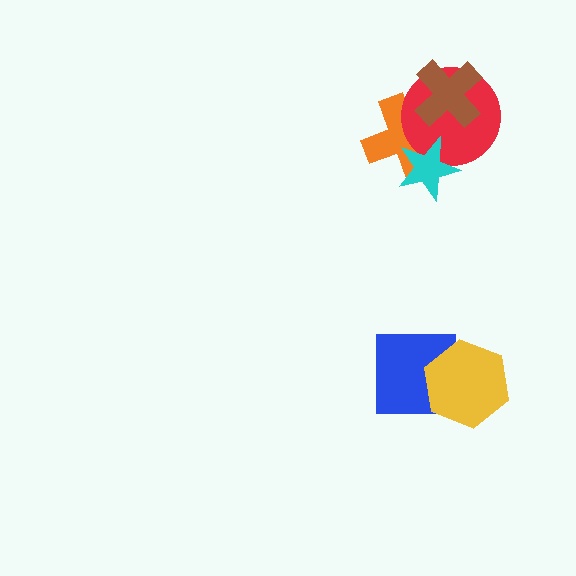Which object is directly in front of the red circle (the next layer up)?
The cyan star is directly in front of the red circle.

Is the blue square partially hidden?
Yes, it is partially covered by another shape.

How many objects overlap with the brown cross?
2 objects overlap with the brown cross.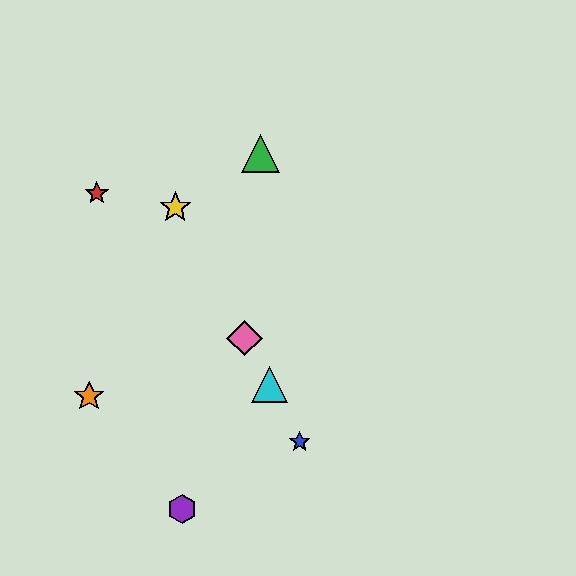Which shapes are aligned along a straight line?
The blue star, the yellow star, the cyan triangle, the pink diamond are aligned along a straight line.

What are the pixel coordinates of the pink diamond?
The pink diamond is at (245, 338).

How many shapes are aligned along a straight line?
4 shapes (the blue star, the yellow star, the cyan triangle, the pink diamond) are aligned along a straight line.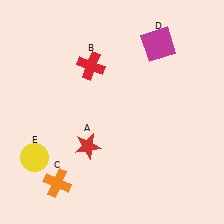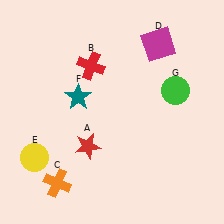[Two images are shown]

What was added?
A teal star (F), a green circle (G) were added in Image 2.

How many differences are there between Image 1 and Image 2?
There are 2 differences between the two images.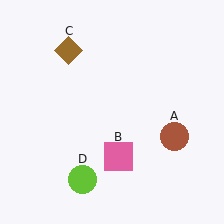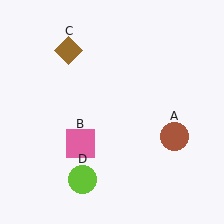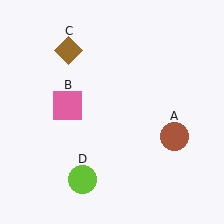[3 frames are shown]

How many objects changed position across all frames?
1 object changed position: pink square (object B).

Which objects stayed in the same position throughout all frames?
Brown circle (object A) and brown diamond (object C) and lime circle (object D) remained stationary.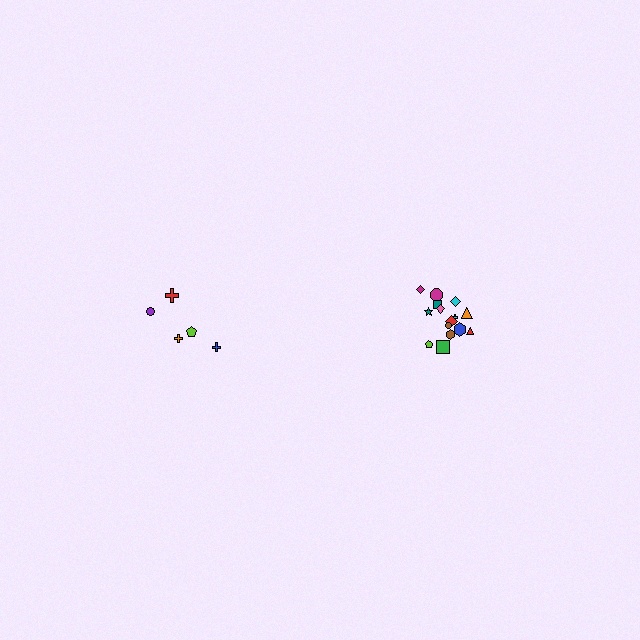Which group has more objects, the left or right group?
The right group.